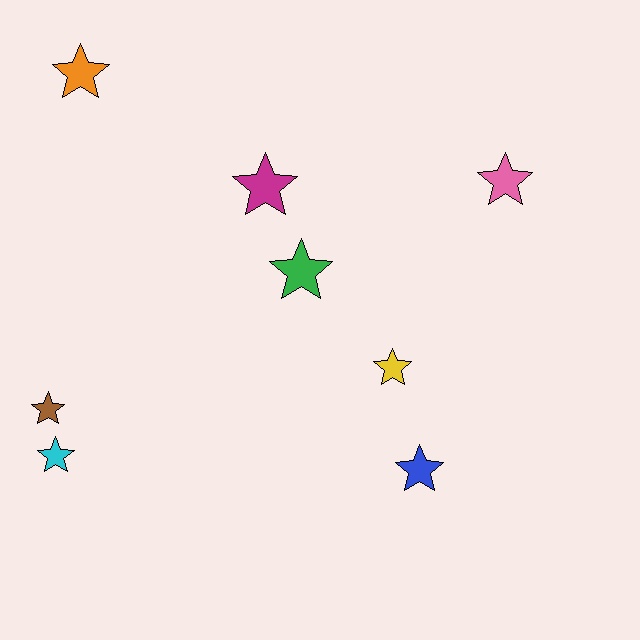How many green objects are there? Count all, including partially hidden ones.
There is 1 green object.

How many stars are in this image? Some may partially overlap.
There are 8 stars.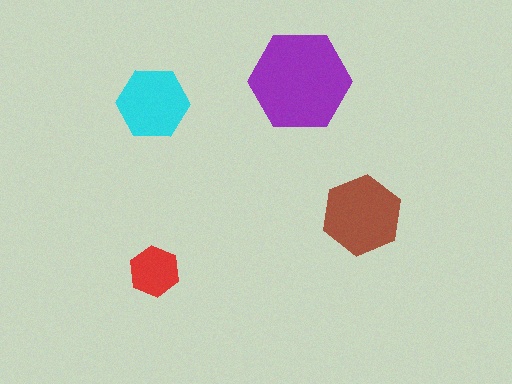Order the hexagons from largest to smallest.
the purple one, the brown one, the cyan one, the red one.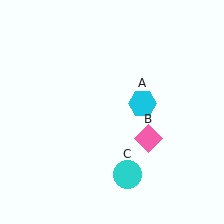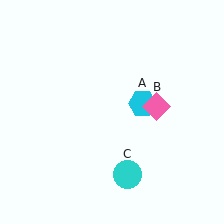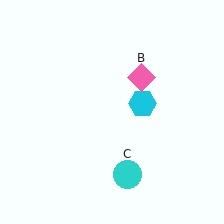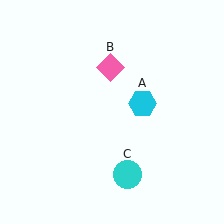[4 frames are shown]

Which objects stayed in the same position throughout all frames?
Cyan hexagon (object A) and cyan circle (object C) remained stationary.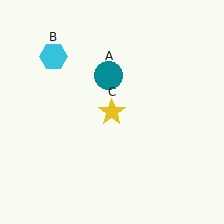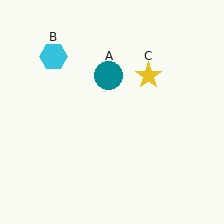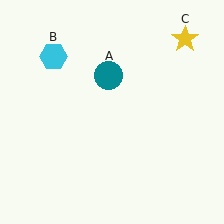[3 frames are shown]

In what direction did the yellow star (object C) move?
The yellow star (object C) moved up and to the right.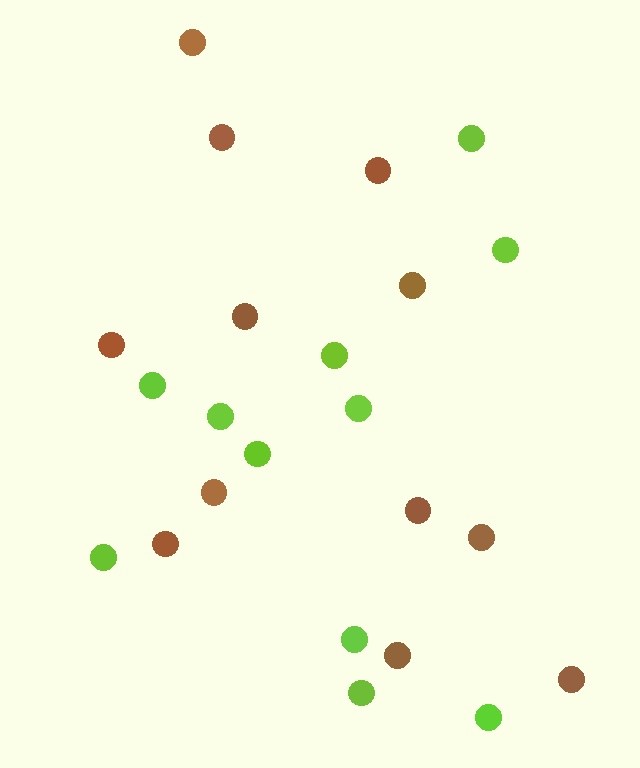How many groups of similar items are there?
There are 2 groups: one group of lime circles (11) and one group of brown circles (12).